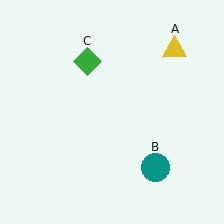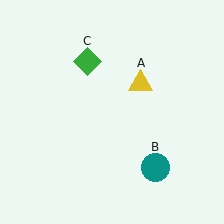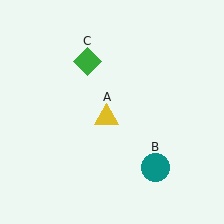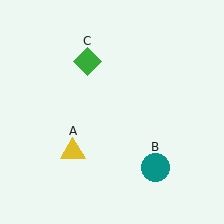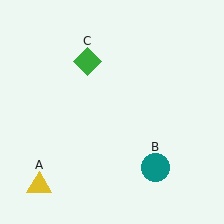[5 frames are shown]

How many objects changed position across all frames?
1 object changed position: yellow triangle (object A).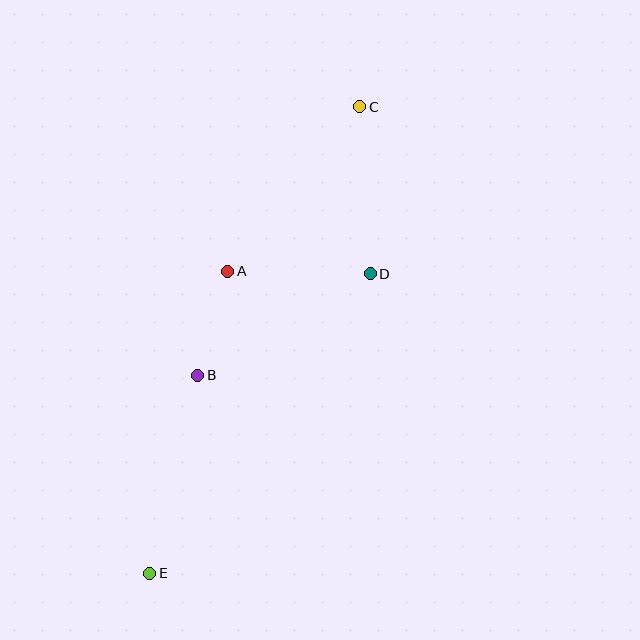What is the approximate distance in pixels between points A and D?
The distance between A and D is approximately 143 pixels.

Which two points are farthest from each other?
Points C and E are farthest from each other.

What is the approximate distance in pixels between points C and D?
The distance between C and D is approximately 167 pixels.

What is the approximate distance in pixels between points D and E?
The distance between D and E is approximately 372 pixels.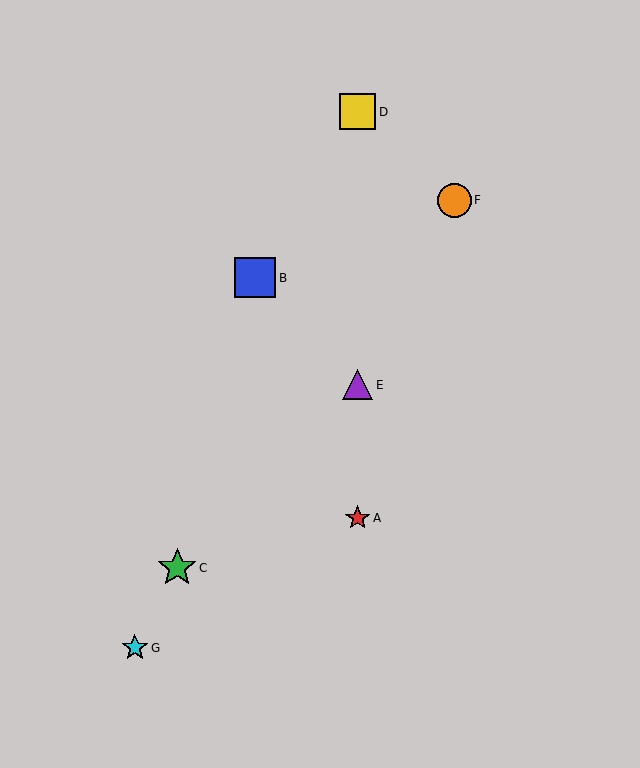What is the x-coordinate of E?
Object E is at x≈358.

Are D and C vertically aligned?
No, D is at x≈358 and C is at x≈177.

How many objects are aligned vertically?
3 objects (A, D, E) are aligned vertically.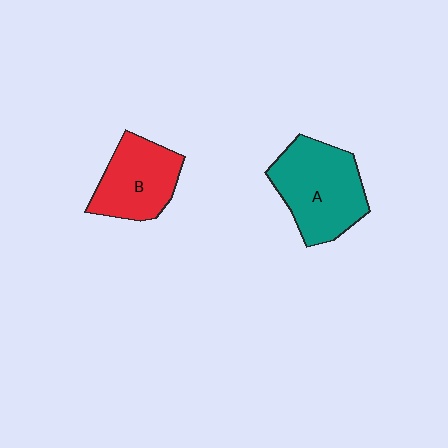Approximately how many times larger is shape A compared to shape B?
Approximately 1.3 times.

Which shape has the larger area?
Shape A (teal).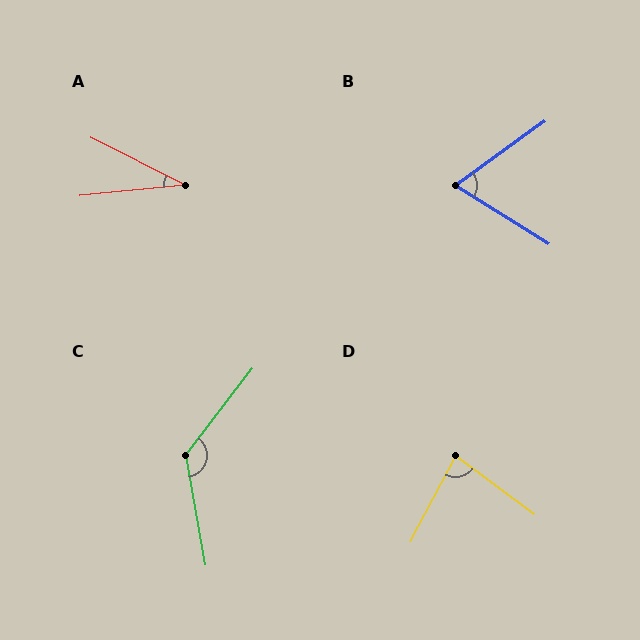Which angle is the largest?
C, at approximately 132 degrees.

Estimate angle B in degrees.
Approximately 68 degrees.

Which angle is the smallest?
A, at approximately 32 degrees.